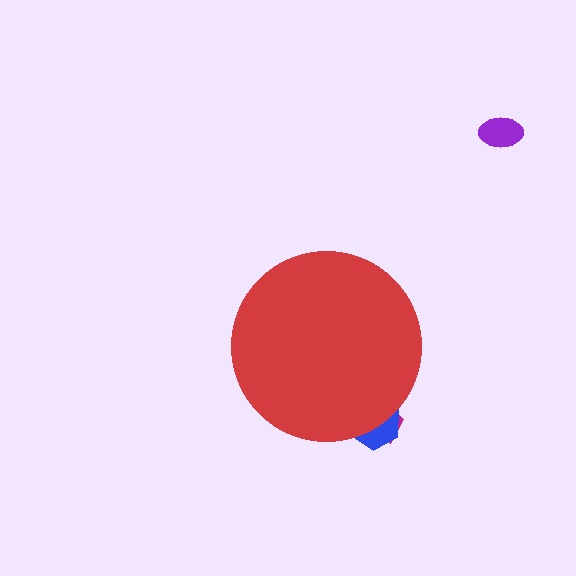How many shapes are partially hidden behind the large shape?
2 shapes are partially hidden.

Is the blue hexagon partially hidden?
Yes, the blue hexagon is partially hidden behind the red circle.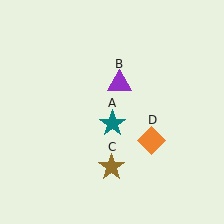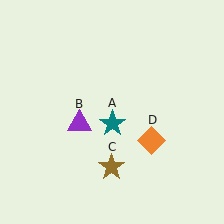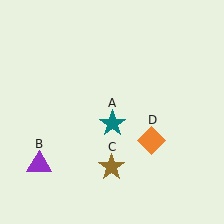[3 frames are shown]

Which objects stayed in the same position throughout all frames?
Teal star (object A) and brown star (object C) and orange diamond (object D) remained stationary.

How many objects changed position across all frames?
1 object changed position: purple triangle (object B).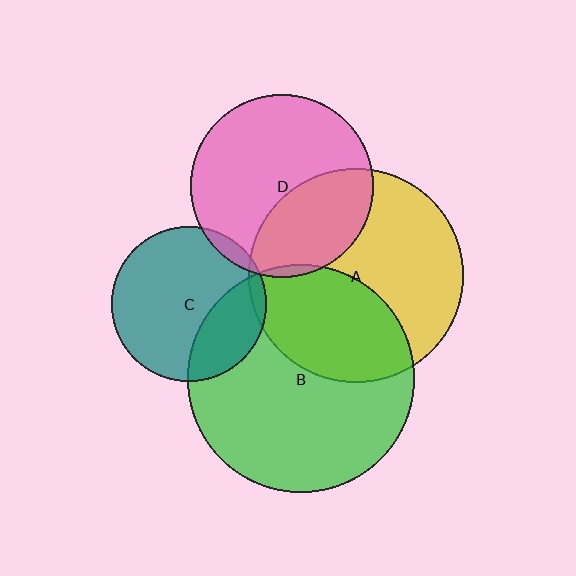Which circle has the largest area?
Circle B (green).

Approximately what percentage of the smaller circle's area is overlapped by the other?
Approximately 40%.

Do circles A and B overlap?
Yes.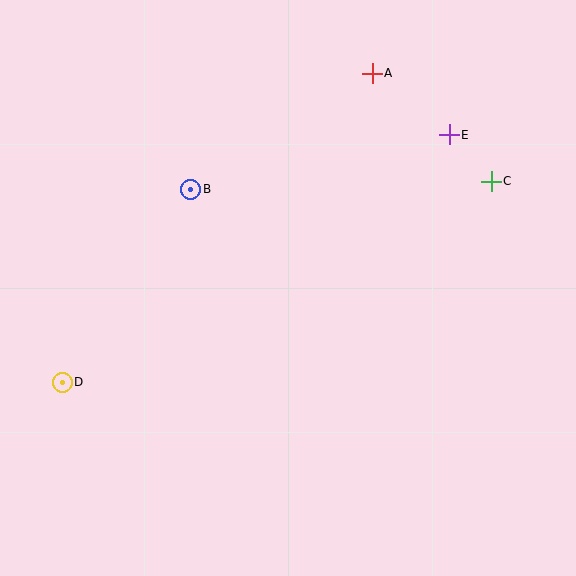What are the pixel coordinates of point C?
Point C is at (491, 181).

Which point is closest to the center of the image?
Point B at (191, 189) is closest to the center.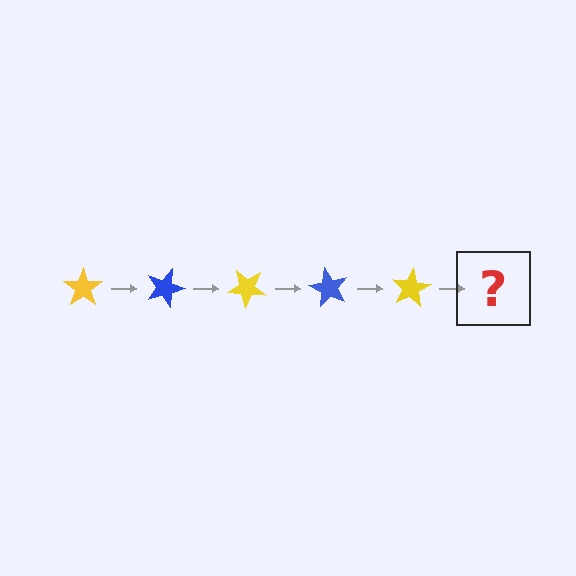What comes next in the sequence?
The next element should be a blue star, rotated 100 degrees from the start.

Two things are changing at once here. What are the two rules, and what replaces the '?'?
The two rules are that it rotates 20 degrees each step and the color cycles through yellow and blue. The '?' should be a blue star, rotated 100 degrees from the start.